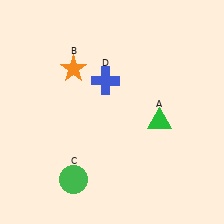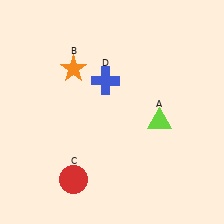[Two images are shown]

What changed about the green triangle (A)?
In Image 1, A is green. In Image 2, it changed to lime.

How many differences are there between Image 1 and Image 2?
There are 2 differences between the two images.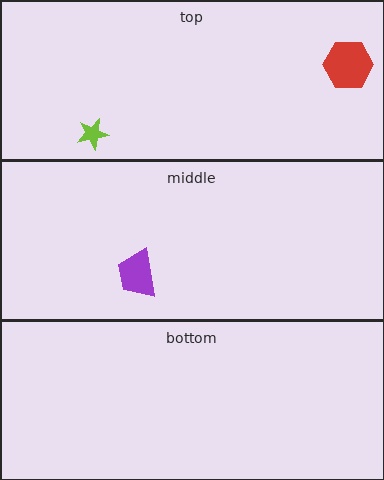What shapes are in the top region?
The lime star, the red hexagon.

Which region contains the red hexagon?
The top region.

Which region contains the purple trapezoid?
The middle region.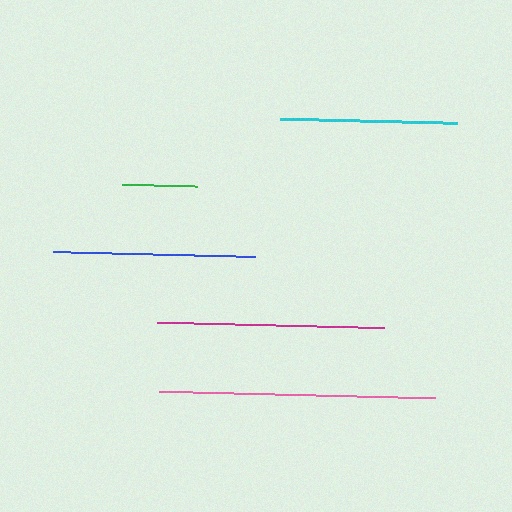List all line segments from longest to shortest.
From longest to shortest: pink, magenta, blue, cyan, green.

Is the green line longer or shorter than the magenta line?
The magenta line is longer than the green line.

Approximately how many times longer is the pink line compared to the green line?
The pink line is approximately 3.7 times the length of the green line.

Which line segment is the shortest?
The green line is the shortest at approximately 75 pixels.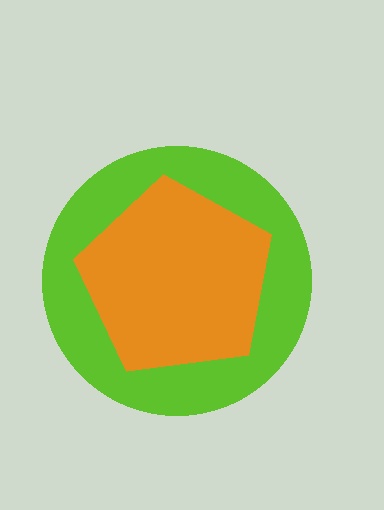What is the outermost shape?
The lime circle.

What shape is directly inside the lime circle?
The orange pentagon.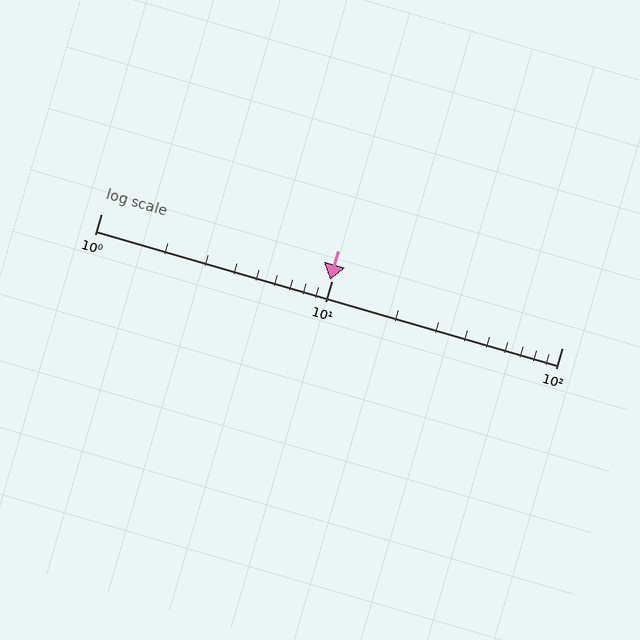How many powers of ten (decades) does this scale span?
The scale spans 2 decades, from 1 to 100.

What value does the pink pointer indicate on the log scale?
The pointer indicates approximately 9.9.